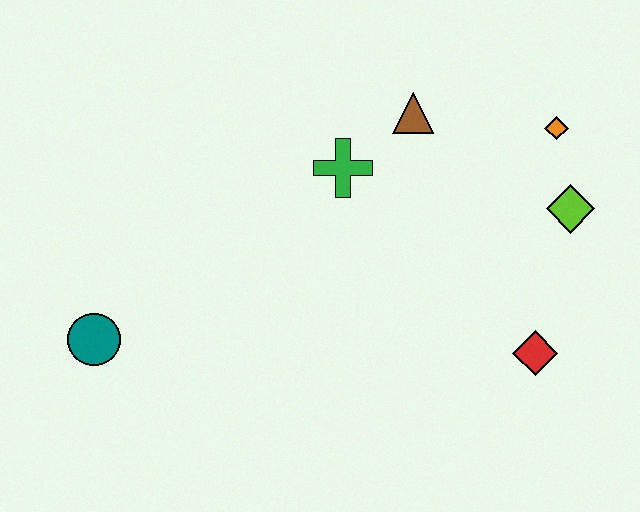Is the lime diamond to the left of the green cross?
No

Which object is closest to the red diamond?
The lime diamond is closest to the red diamond.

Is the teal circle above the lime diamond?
No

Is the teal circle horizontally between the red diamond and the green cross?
No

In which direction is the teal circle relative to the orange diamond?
The teal circle is to the left of the orange diamond.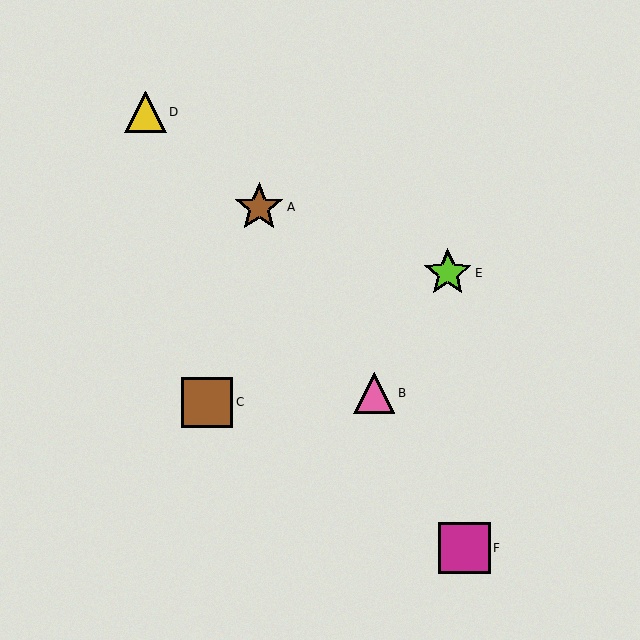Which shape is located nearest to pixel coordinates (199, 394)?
The brown square (labeled C) at (207, 402) is nearest to that location.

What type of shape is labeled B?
Shape B is a pink triangle.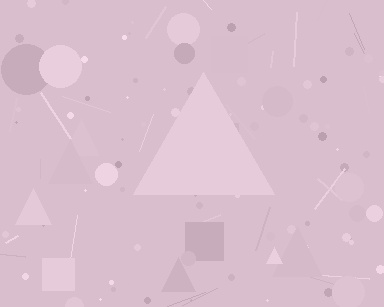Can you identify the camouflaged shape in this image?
The camouflaged shape is a triangle.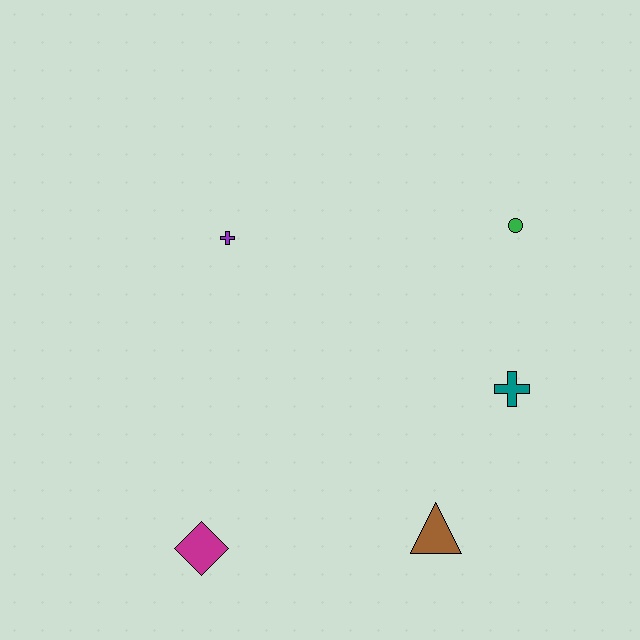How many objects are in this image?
There are 5 objects.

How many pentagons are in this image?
There are no pentagons.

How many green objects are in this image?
There is 1 green object.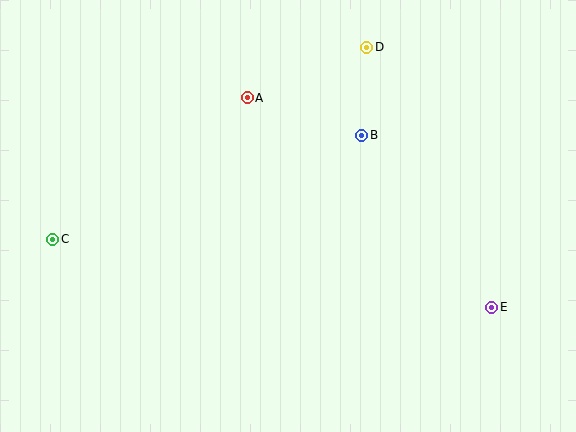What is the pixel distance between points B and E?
The distance between B and E is 215 pixels.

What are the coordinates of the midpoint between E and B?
The midpoint between E and B is at (427, 221).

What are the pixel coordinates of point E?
Point E is at (492, 307).